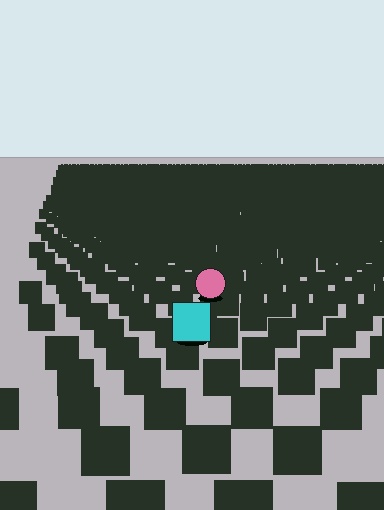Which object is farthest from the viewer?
The pink circle is farthest from the viewer. It appears smaller and the ground texture around it is denser.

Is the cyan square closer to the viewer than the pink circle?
Yes. The cyan square is closer — you can tell from the texture gradient: the ground texture is coarser near it.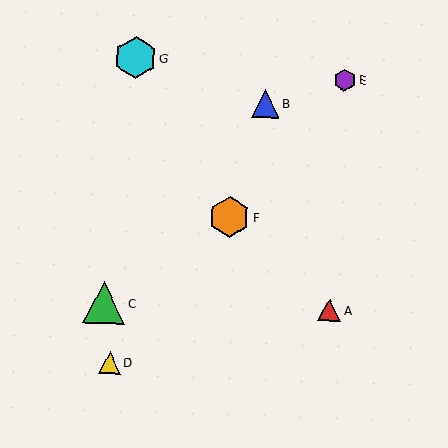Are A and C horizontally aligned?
Yes, both are at y≈310.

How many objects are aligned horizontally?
2 objects (A, C) are aligned horizontally.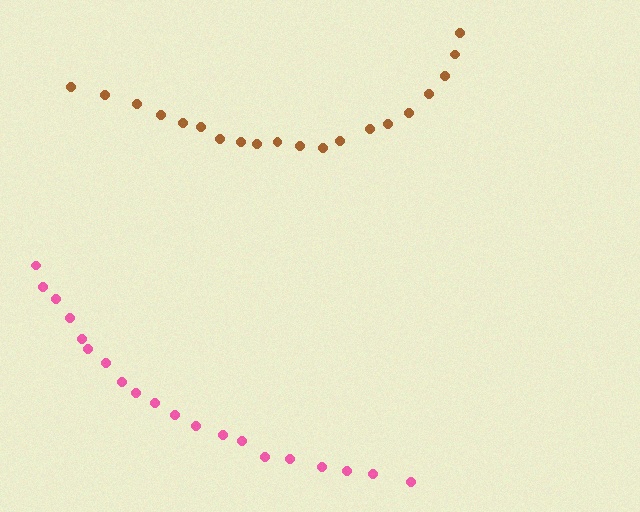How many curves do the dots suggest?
There are 2 distinct paths.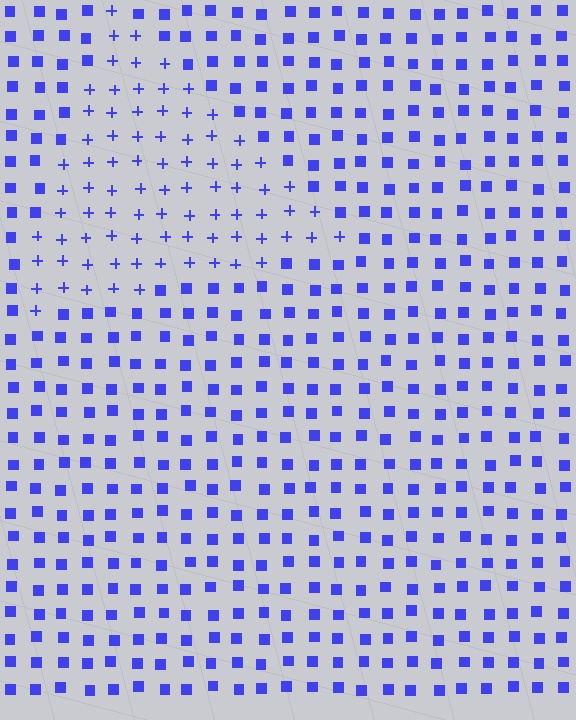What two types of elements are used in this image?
The image uses plus signs inside the triangle region and squares outside it.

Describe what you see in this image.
The image is filled with small blue elements arranged in a uniform grid. A triangle-shaped region contains plus signs, while the surrounding area contains squares. The boundary is defined purely by the change in element shape.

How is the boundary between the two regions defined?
The boundary is defined by a change in element shape: plus signs inside vs. squares outside. All elements share the same color and spacing.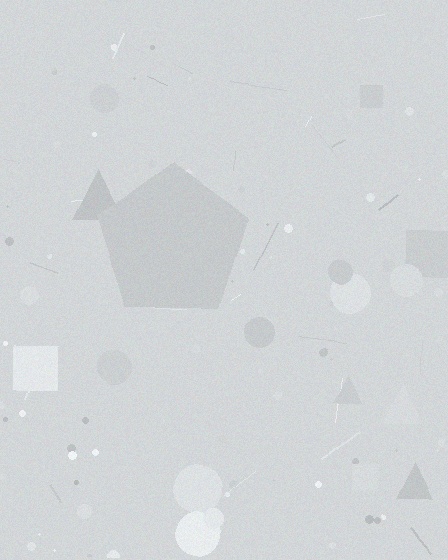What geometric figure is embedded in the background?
A pentagon is embedded in the background.